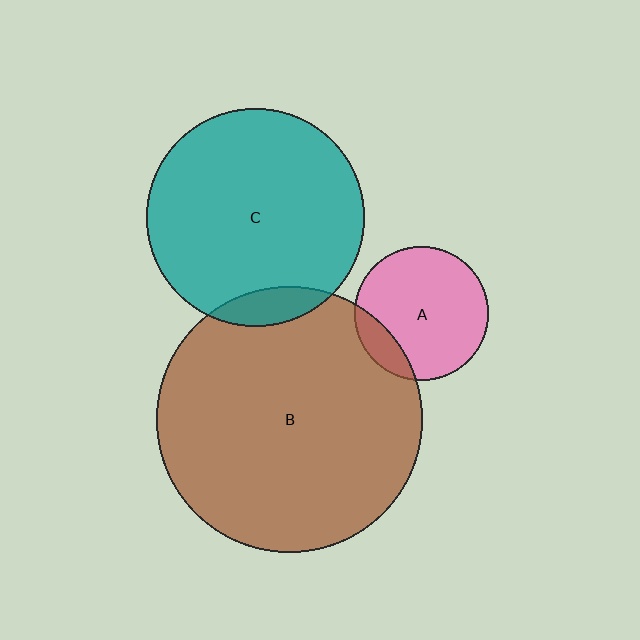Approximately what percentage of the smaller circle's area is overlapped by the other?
Approximately 10%.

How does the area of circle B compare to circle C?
Approximately 1.5 times.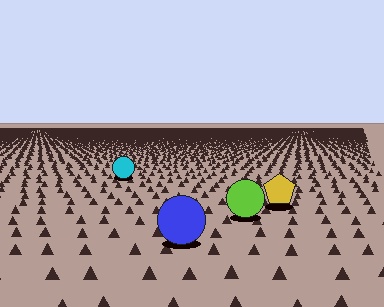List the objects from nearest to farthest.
From nearest to farthest: the blue circle, the lime circle, the yellow pentagon, the cyan circle.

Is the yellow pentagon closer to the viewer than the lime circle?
No. The lime circle is closer — you can tell from the texture gradient: the ground texture is coarser near it.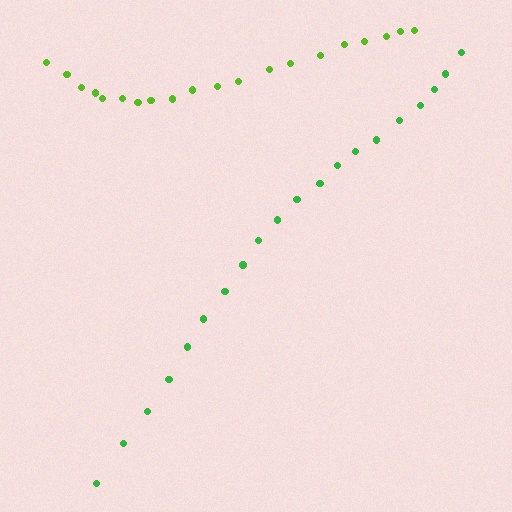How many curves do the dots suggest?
There are 2 distinct paths.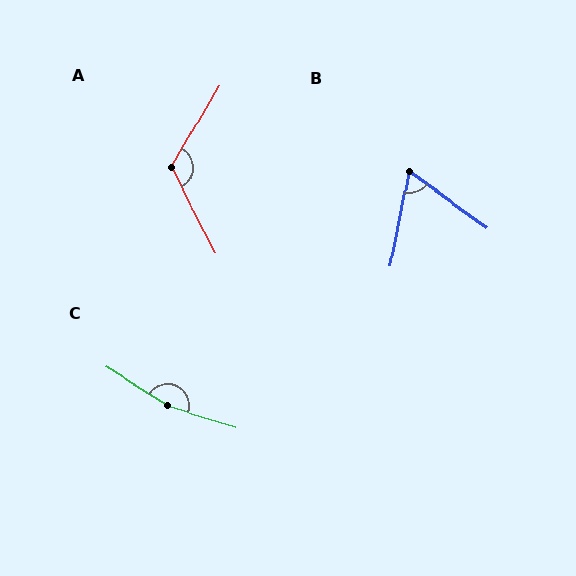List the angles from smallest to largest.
B (66°), A (122°), C (165°).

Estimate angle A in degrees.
Approximately 122 degrees.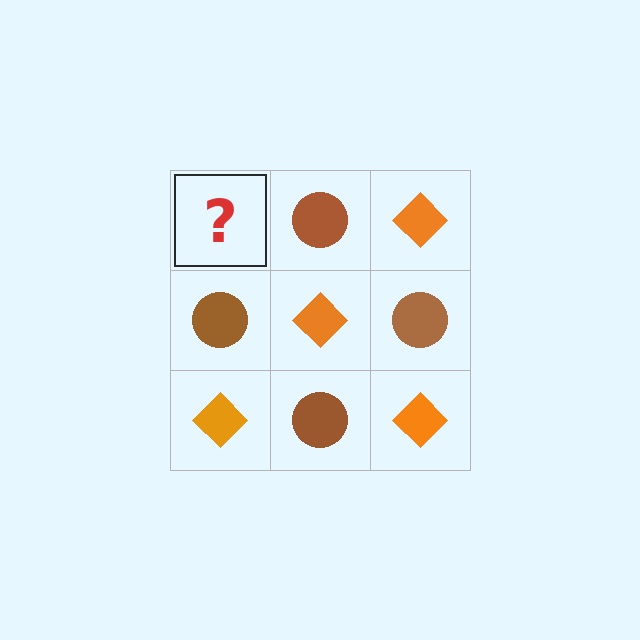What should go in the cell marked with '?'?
The missing cell should contain an orange diamond.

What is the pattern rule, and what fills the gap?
The rule is that it alternates orange diamond and brown circle in a checkerboard pattern. The gap should be filled with an orange diamond.